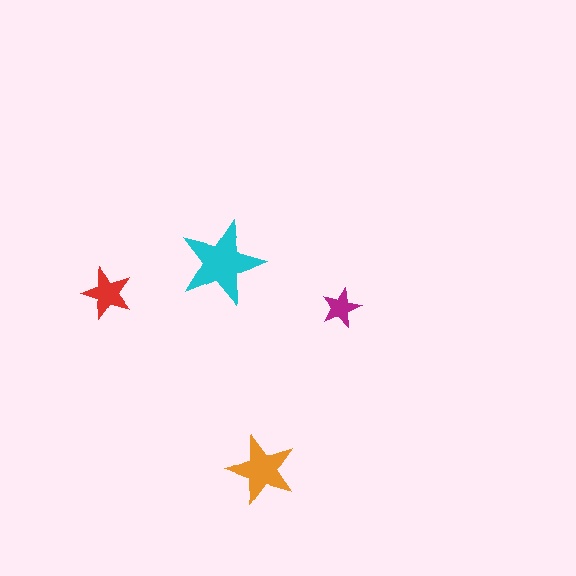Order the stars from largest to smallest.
the cyan one, the orange one, the red one, the magenta one.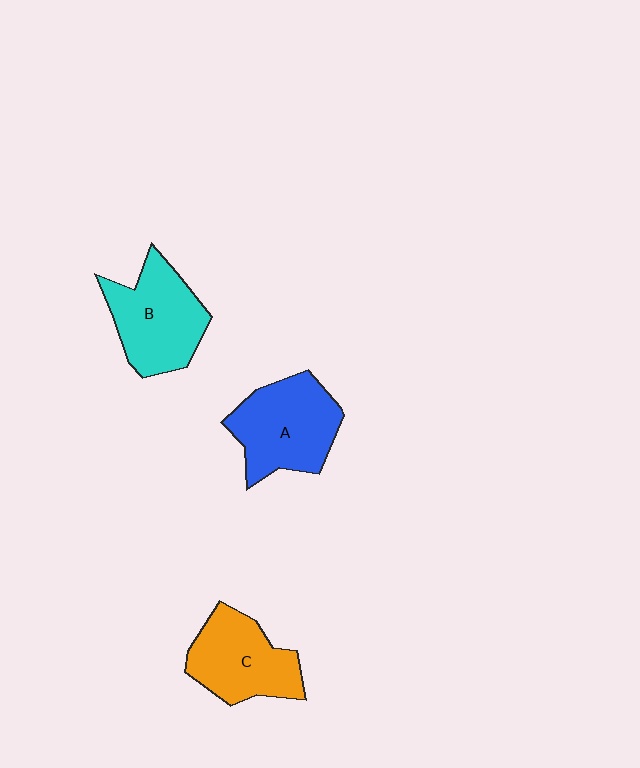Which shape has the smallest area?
Shape C (orange).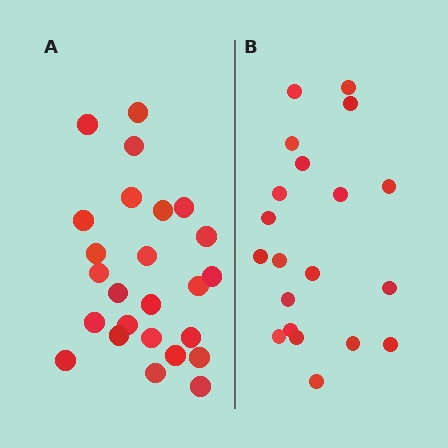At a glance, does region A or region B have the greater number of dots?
Region A (the left region) has more dots.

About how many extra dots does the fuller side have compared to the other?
Region A has about 5 more dots than region B.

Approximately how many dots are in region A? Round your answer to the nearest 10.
About 20 dots. (The exact count is 25, which rounds to 20.)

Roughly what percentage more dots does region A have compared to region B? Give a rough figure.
About 25% more.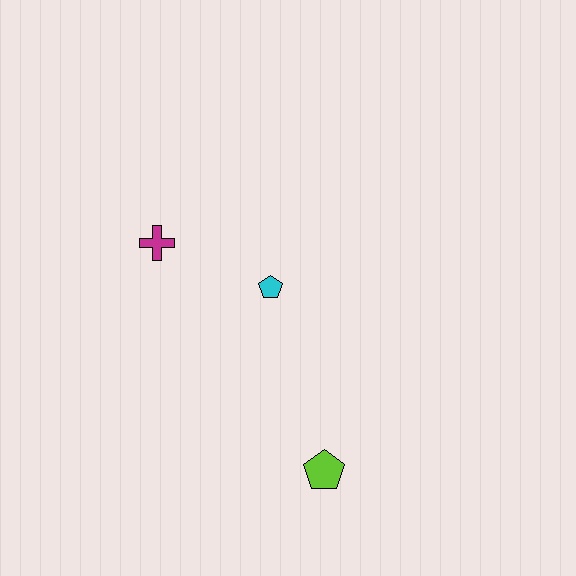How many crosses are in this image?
There is 1 cross.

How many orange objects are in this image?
There are no orange objects.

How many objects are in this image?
There are 3 objects.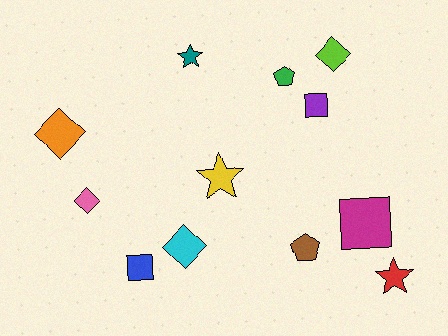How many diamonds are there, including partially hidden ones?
There are 4 diamonds.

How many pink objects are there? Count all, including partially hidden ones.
There is 1 pink object.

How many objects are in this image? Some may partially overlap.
There are 12 objects.